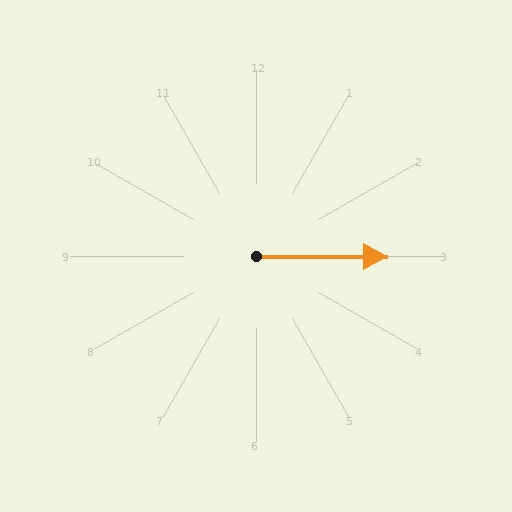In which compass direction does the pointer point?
East.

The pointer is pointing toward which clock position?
Roughly 3 o'clock.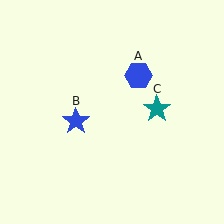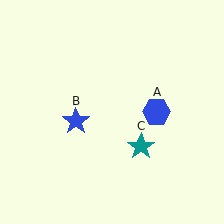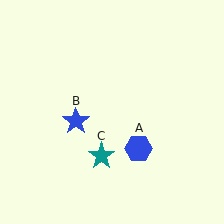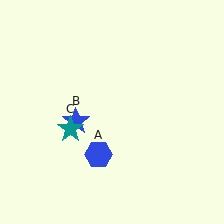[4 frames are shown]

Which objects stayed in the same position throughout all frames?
Blue star (object B) remained stationary.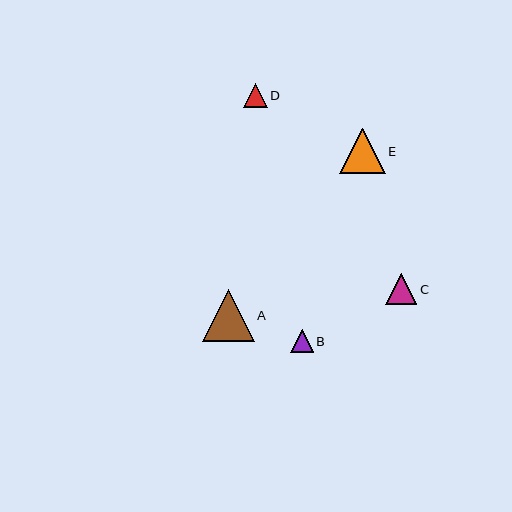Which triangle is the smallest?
Triangle B is the smallest with a size of approximately 23 pixels.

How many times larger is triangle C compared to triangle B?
Triangle C is approximately 1.4 times the size of triangle B.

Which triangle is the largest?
Triangle A is the largest with a size of approximately 52 pixels.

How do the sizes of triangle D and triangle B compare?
Triangle D and triangle B are approximately the same size.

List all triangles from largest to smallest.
From largest to smallest: A, E, C, D, B.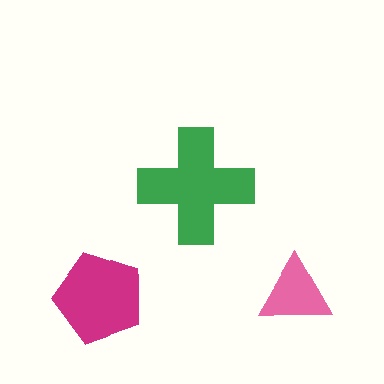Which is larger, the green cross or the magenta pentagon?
The green cross.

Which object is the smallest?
The pink triangle.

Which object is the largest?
The green cross.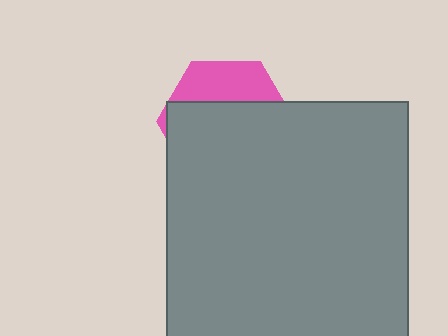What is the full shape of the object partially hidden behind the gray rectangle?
The partially hidden object is a pink hexagon.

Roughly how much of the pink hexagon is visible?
A small part of it is visible (roughly 31%).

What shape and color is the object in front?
The object in front is a gray rectangle.